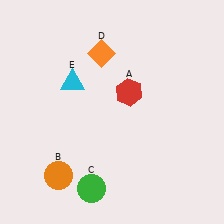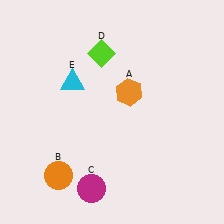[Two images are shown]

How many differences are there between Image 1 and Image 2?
There are 3 differences between the two images.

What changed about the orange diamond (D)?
In Image 1, D is orange. In Image 2, it changed to lime.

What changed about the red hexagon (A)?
In Image 1, A is red. In Image 2, it changed to orange.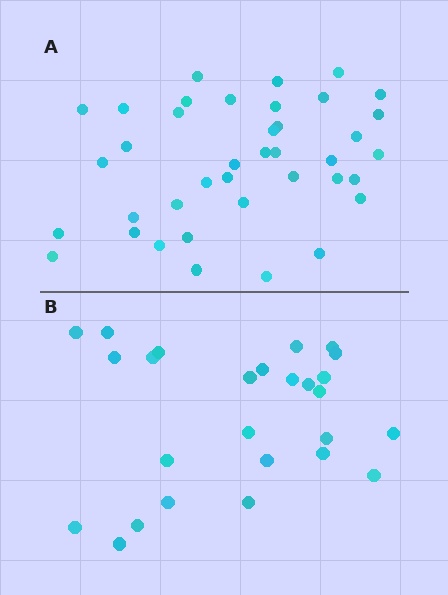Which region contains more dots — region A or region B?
Region A (the top region) has more dots.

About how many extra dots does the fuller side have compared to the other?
Region A has approximately 15 more dots than region B.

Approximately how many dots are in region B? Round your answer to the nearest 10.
About 30 dots. (The exact count is 26, which rounds to 30.)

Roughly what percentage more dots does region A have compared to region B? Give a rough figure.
About 50% more.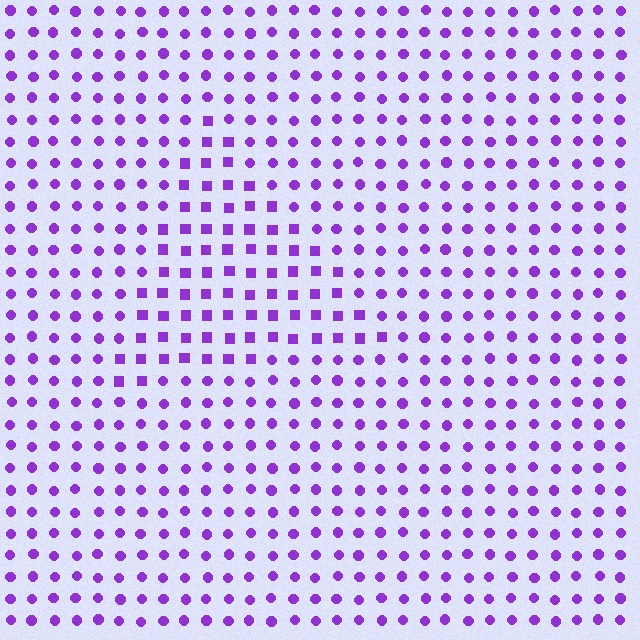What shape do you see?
I see a triangle.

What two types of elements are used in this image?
The image uses squares inside the triangle region and circles outside it.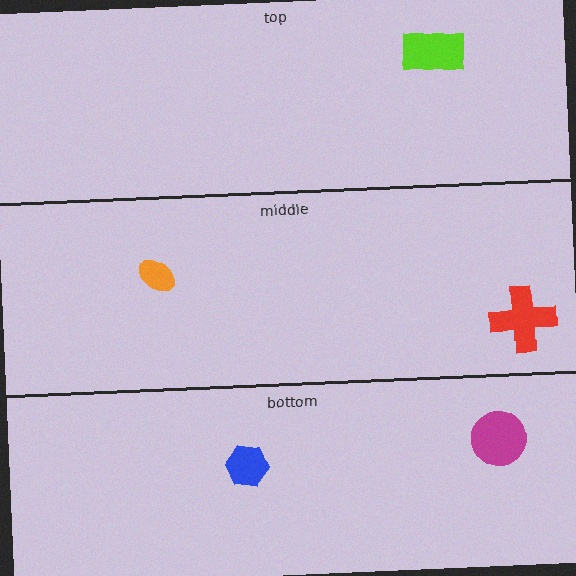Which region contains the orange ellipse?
The middle region.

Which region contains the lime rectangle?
The top region.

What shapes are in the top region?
The lime rectangle.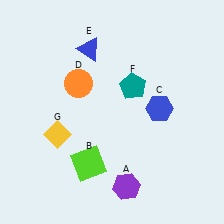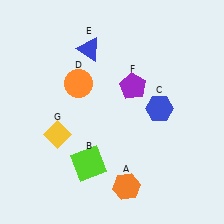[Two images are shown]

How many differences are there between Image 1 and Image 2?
There are 2 differences between the two images.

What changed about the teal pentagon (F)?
In Image 1, F is teal. In Image 2, it changed to purple.